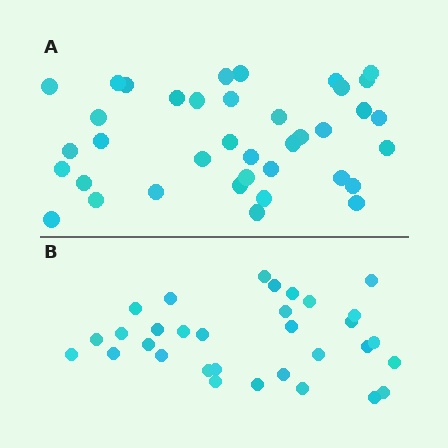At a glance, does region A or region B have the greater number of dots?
Region A (the top region) has more dots.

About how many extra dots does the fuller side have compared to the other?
Region A has about 6 more dots than region B.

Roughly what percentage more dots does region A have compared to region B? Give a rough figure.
About 20% more.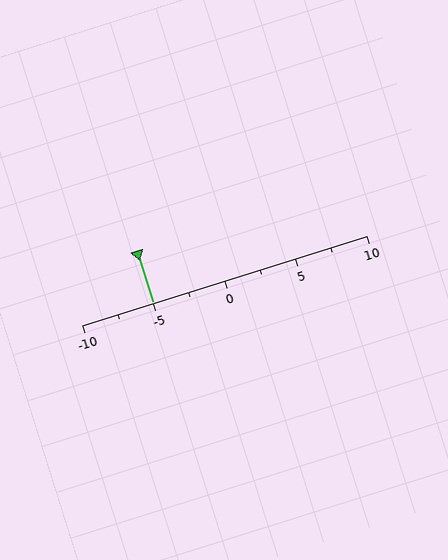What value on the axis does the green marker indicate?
The marker indicates approximately -5.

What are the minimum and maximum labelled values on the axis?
The axis runs from -10 to 10.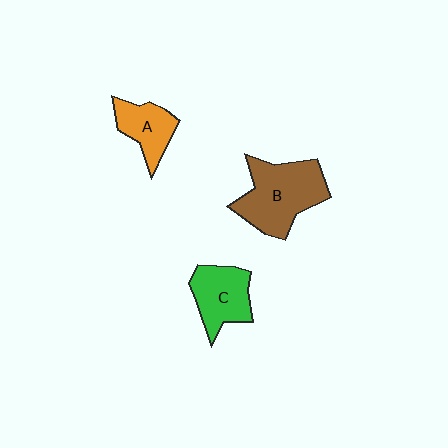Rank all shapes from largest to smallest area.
From largest to smallest: B (brown), C (green), A (orange).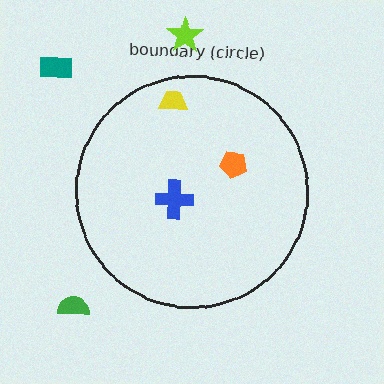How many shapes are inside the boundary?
3 inside, 3 outside.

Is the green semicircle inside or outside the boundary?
Outside.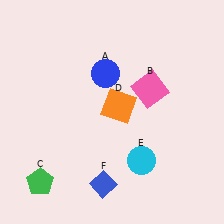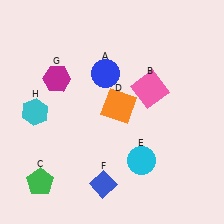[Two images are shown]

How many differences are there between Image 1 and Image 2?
There are 2 differences between the two images.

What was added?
A magenta hexagon (G), a cyan hexagon (H) were added in Image 2.